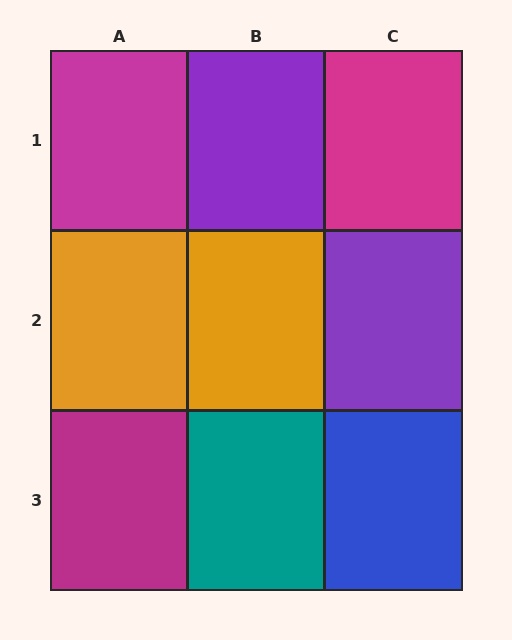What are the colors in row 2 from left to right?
Orange, orange, purple.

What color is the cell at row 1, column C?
Magenta.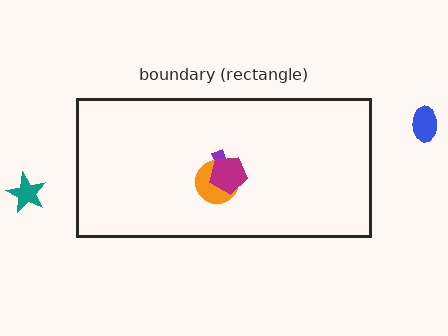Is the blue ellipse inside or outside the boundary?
Outside.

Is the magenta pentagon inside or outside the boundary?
Inside.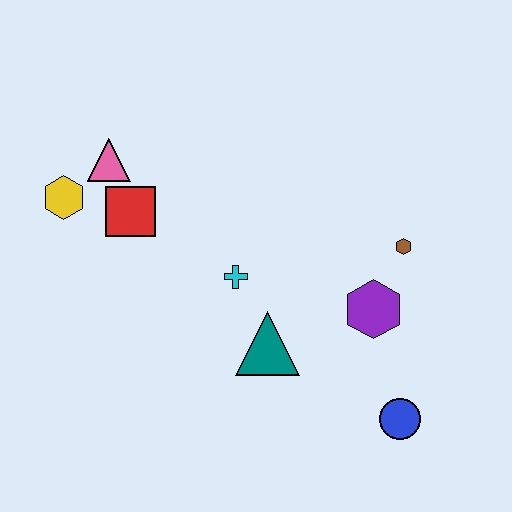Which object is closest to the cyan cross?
The teal triangle is closest to the cyan cross.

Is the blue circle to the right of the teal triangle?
Yes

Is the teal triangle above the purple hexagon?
No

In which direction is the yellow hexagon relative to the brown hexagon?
The yellow hexagon is to the left of the brown hexagon.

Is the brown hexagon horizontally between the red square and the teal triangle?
No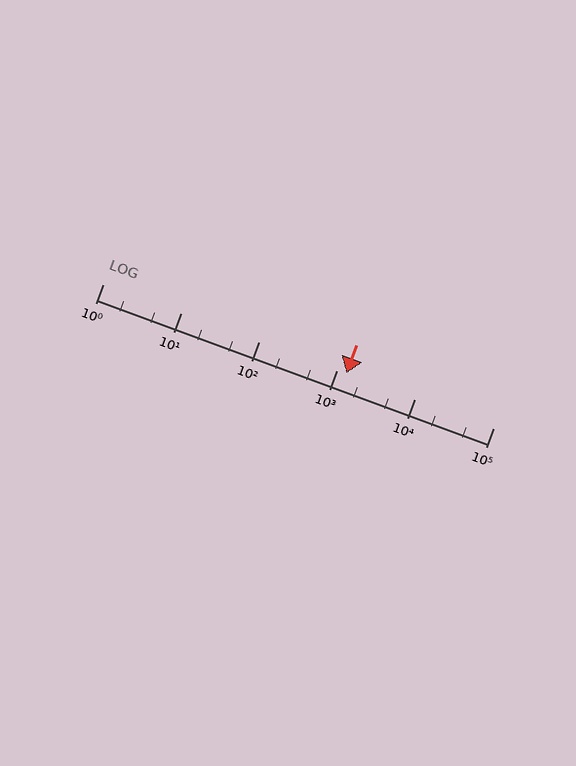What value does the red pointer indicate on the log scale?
The pointer indicates approximately 1300.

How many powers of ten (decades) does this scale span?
The scale spans 5 decades, from 1 to 100000.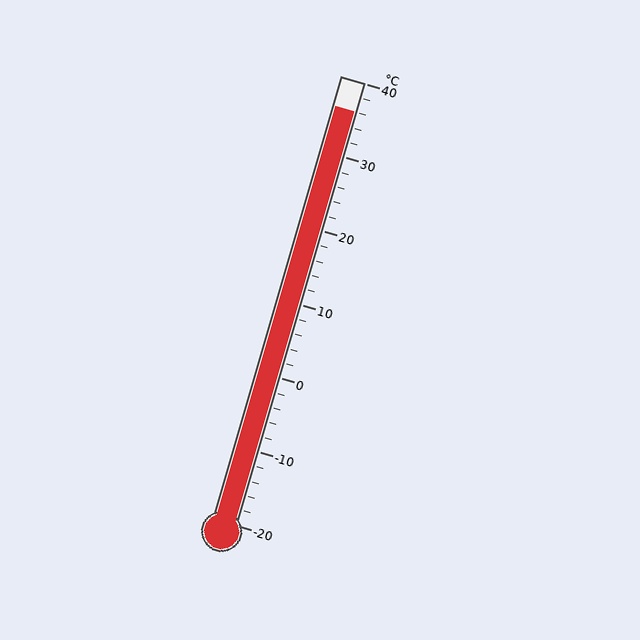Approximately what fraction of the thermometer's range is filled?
The thermometer is filled to approximately 95% of its range.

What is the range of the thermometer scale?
The thermometer scale ranges from -20°C to 40°C.